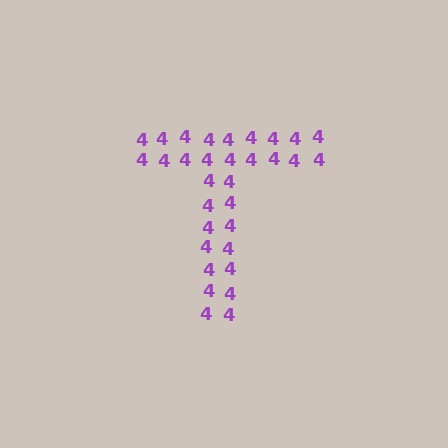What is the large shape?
The large shape is the letter T.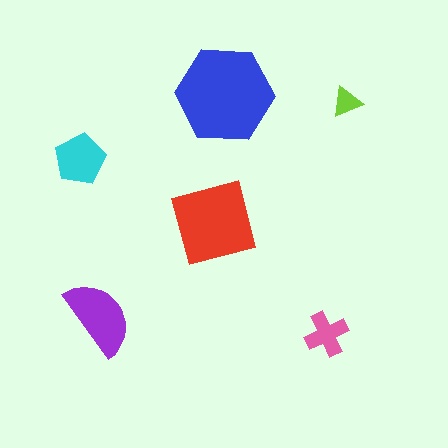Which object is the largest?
The blue hexagon.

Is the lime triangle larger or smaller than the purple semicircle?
Smaller.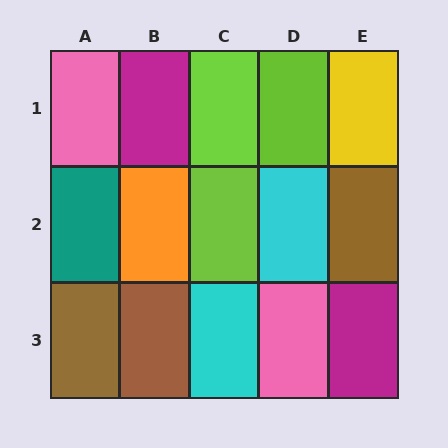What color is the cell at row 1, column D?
Lime.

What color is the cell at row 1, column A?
Pink.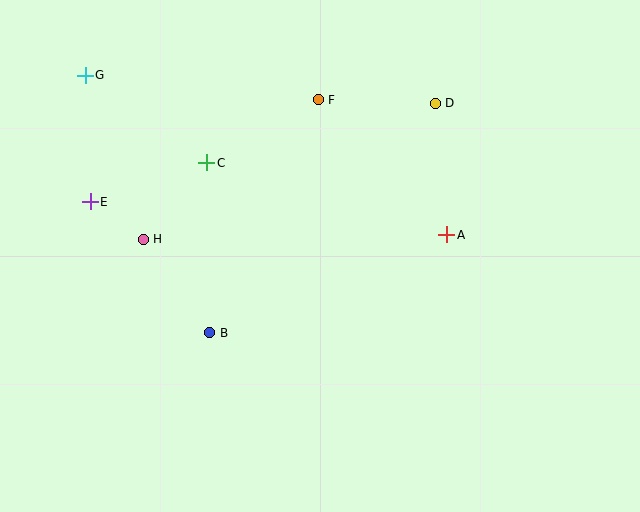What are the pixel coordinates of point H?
Point H is at (143, 239).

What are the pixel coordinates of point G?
Point G is at (85, 75).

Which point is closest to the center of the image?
Point A at (447, 235) is closest to the center.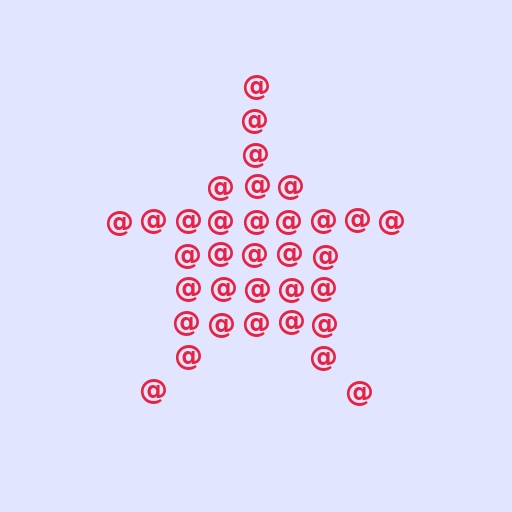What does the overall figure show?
The overall figure shows a star.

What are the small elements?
The small elements are at signs.